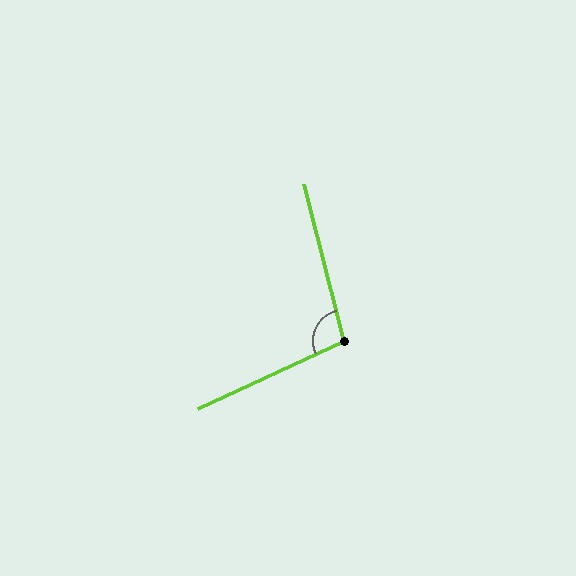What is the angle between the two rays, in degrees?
Approximately 101 degrees.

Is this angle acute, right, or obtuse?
It is obtuse.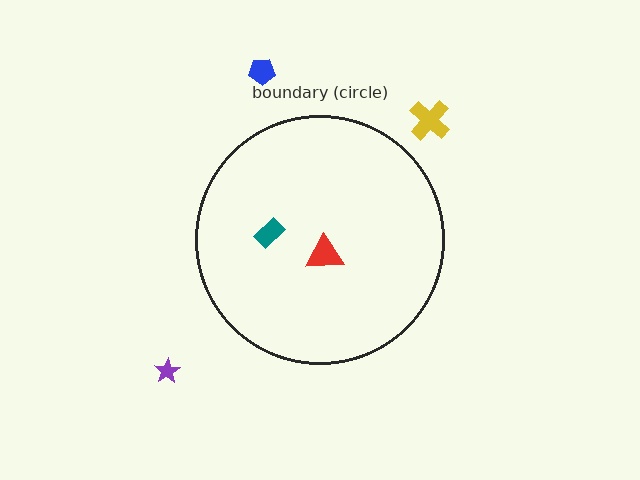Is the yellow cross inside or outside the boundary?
Outside.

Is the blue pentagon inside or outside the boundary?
Outside.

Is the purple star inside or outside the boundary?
Outside.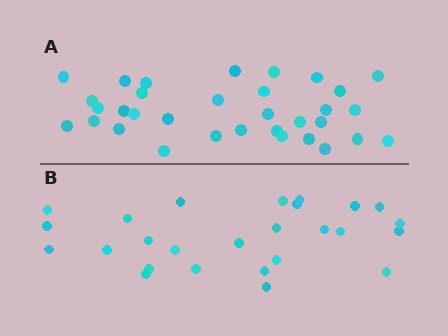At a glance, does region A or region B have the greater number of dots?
Region A (the top region) has more dots.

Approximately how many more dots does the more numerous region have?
Region A has roughly 8 or so more dots than region B.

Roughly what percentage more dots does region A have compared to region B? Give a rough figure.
About 25% more.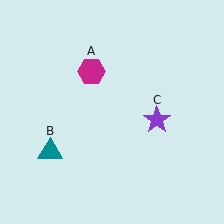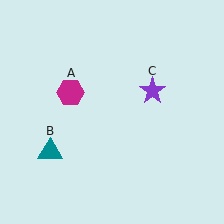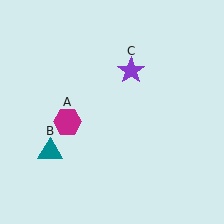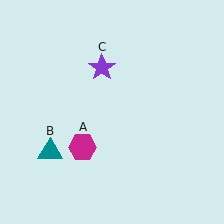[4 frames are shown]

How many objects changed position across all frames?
2 objects changed position: magenta hexagon (object A), purple star (object C).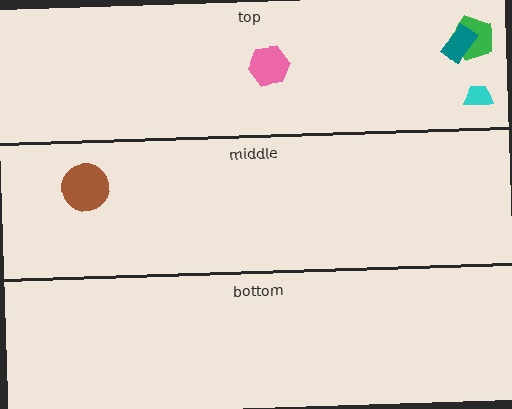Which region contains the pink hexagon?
The top region.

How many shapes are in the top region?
4.